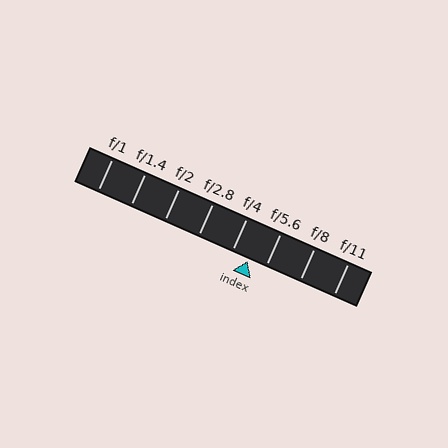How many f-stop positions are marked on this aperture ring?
There are 8 f-stop positions marked.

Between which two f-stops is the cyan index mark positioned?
The index mark is between f/4 and f/5.6.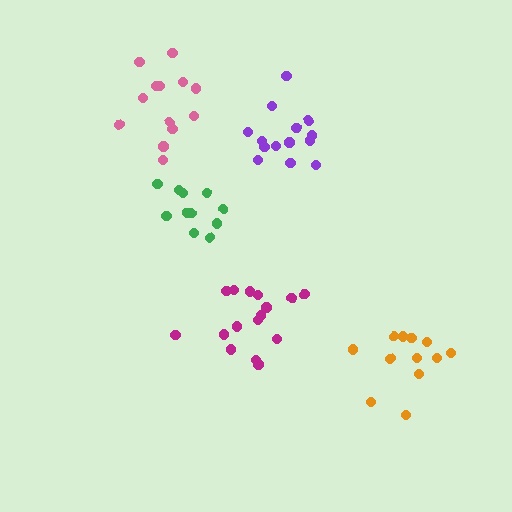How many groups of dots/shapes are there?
There are 5 groups.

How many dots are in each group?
Group 1: 16 dots, Group 2: 14 dots, Group 3: 13 dots, Group 4: 11 dots, Group 5: 12 dots (66 total).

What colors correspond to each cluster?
The clusters are colored: magenta, purple, pink, green, orange.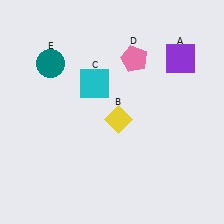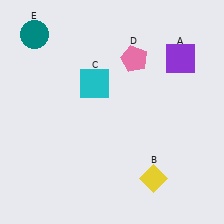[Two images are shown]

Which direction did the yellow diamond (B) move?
The yellow diamond (B) moved down.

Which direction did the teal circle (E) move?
The teal circle (E) moved up.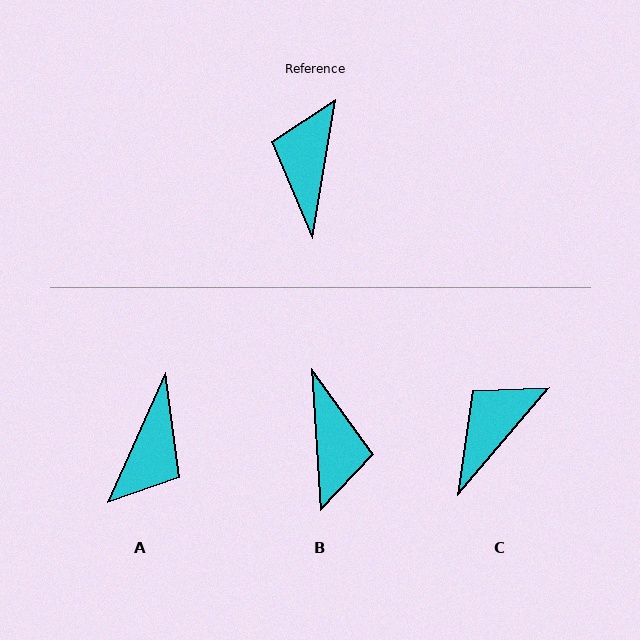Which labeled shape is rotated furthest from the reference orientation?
B, about 167 degrees away.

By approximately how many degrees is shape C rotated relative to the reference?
Approximately 31 degrees clockwise.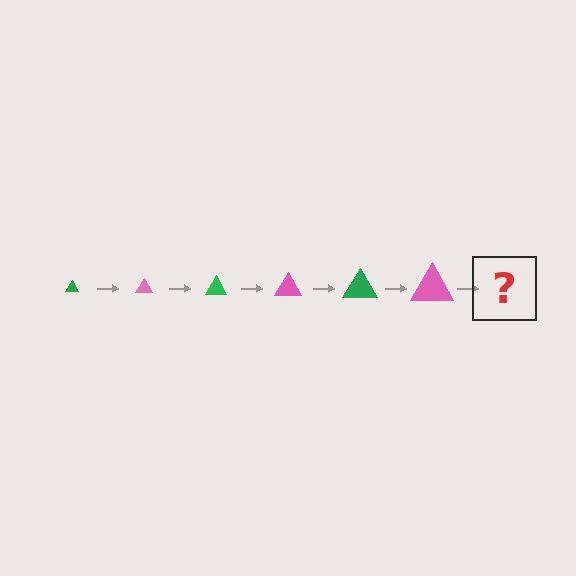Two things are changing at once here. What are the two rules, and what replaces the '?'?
The two rules are that the triangle grows larger each step and the color cycles through green and pink. The '?' should be a green triangle, larger than the previous one.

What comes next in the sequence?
The next element should be a green triangle, larger than the previous one.